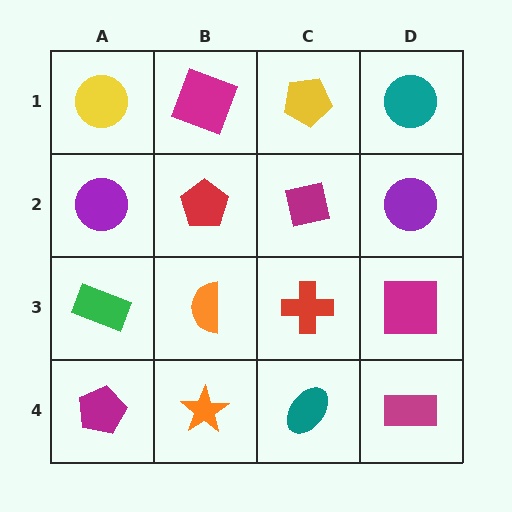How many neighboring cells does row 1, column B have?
3.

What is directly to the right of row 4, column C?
A magenta rectangle.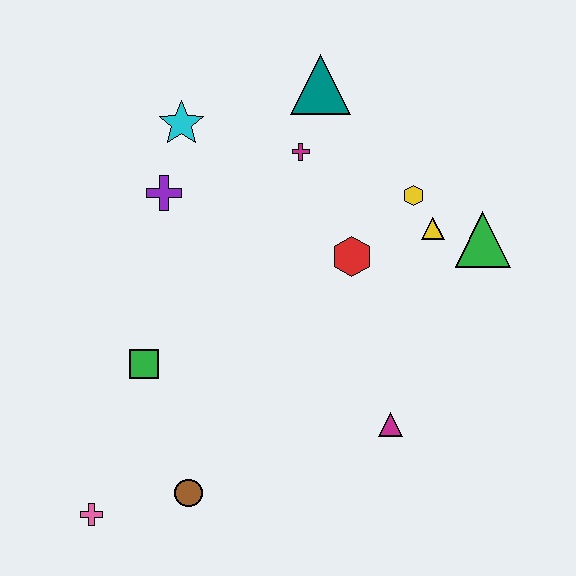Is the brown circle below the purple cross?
Yes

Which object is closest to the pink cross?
The brown circle is closest to the pink cross.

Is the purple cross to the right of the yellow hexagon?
No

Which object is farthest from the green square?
The green triangle is farthest from the green square.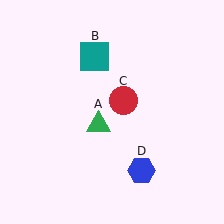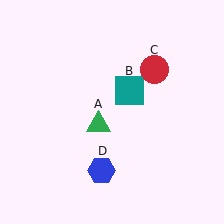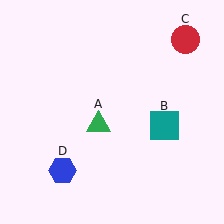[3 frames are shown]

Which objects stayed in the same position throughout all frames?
Green triangle (object A) remained stationary.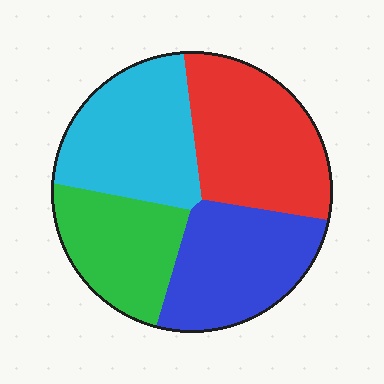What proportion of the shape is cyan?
Cyan takes up between a quarter and a half of the shape.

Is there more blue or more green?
Blue.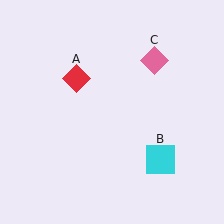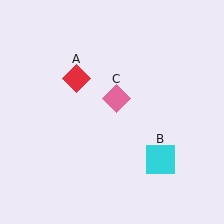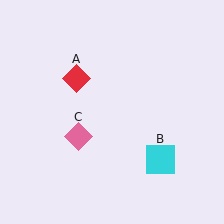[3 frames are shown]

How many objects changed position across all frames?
1 object changed position: pink diamond (object C).